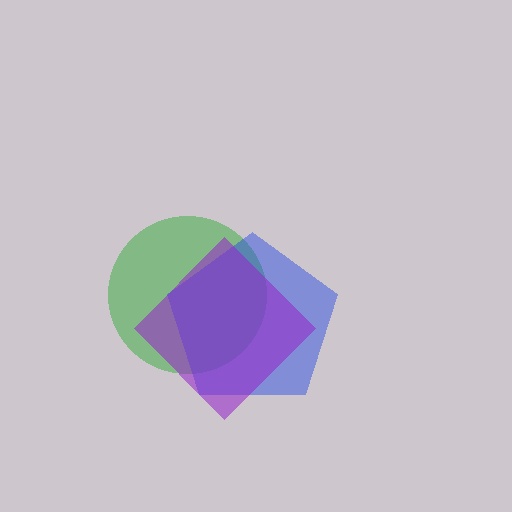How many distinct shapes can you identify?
There are 3 distinct shapes: a green circle, a blue pentagon, a purple diamond.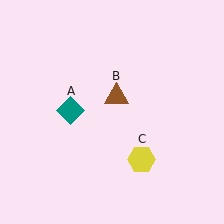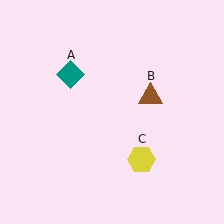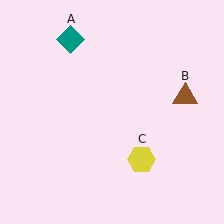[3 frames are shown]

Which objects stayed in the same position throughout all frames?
Yellow hexagon (object C) remained stationary.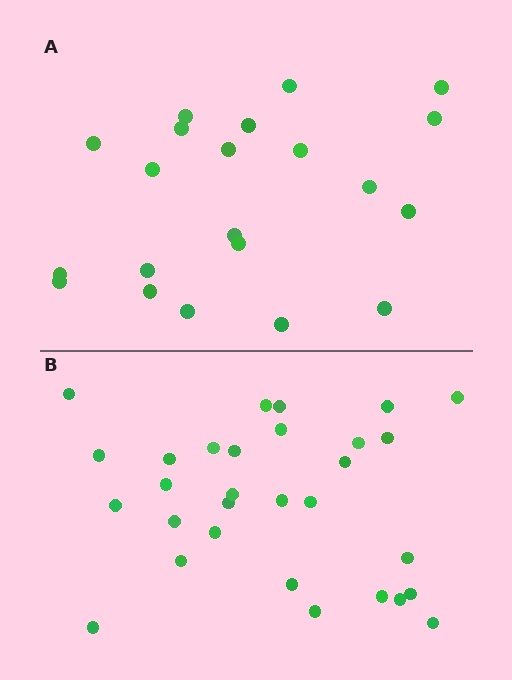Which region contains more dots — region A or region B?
Region B (the bottom region) has more dots.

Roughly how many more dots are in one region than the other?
Region B has roughly 8 or so more dots than region A.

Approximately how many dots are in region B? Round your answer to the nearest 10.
About 30 dots.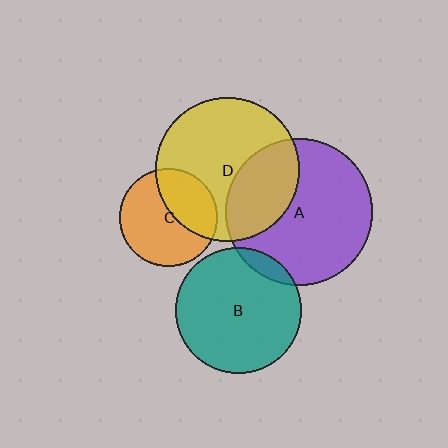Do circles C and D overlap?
Yes.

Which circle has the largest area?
Circle A (purple).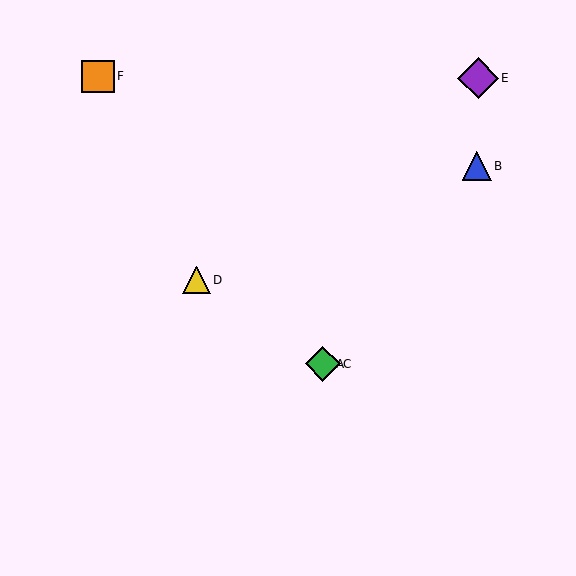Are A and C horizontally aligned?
Yes, both are at y≈364.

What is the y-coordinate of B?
Object B is at y≈166.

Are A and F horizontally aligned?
No, A is at y≈364 and F is at y≈76.